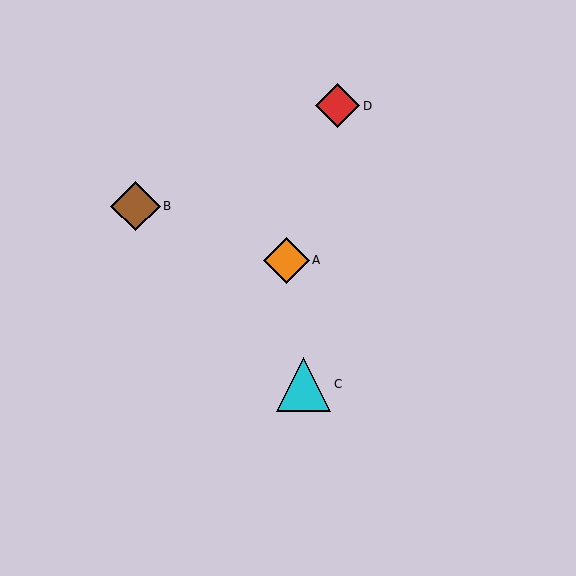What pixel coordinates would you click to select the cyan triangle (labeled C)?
Click at (303, 384) to select the cyan triangle C.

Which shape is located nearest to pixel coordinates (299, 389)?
The cyan triangle (labeled C) at (303, 384) is nearest to that location.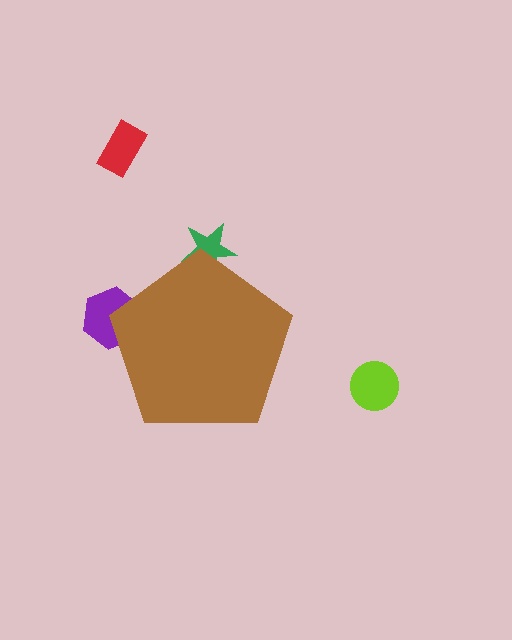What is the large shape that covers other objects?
A brown pentagon.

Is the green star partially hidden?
Yes, the green star is partially hidden behind the brown pentagon.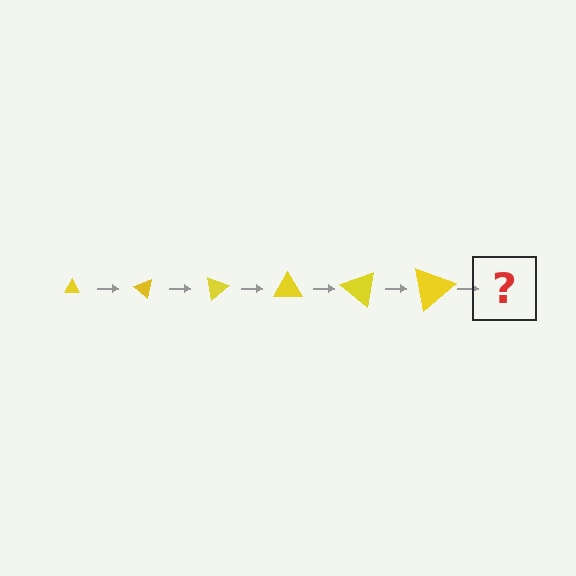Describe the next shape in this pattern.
It should be a triangle, larger than the previous one and rotated 240 degrees from the start.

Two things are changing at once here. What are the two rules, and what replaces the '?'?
The two rules are that the triangle grows larger each step and it rotates 40 degrees each step. The '?' should be a triangle, larger than the previous one and rotated 240 degrees from the start.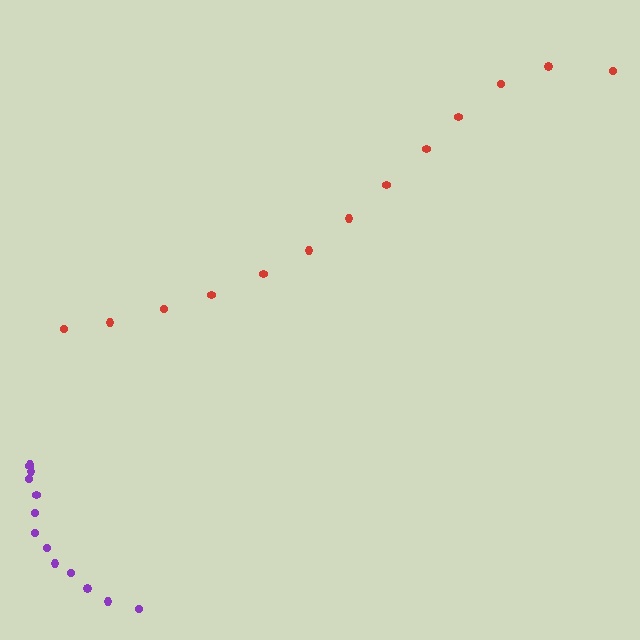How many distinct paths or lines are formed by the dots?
There are 2 distinct paths.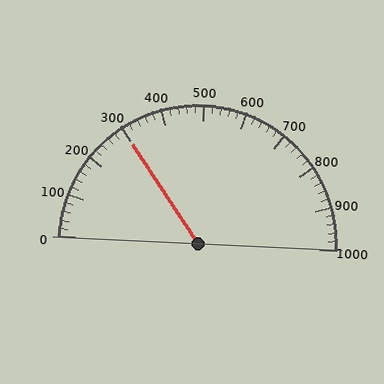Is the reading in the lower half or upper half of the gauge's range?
The reading is in the lower half of the range (0 to 1000).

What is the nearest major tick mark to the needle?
The nearest major tick mark is 300.